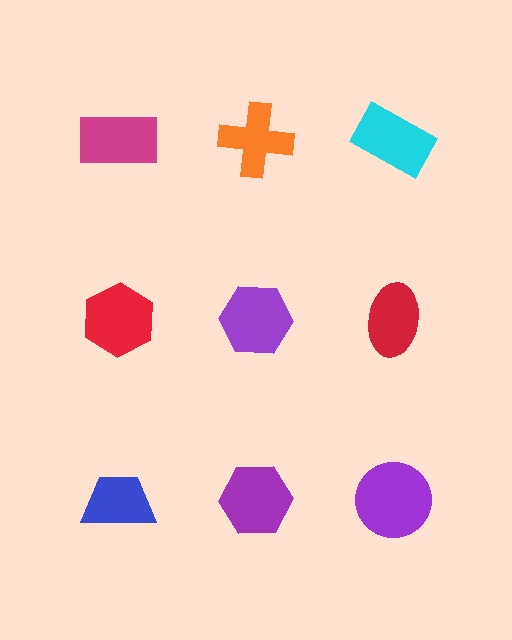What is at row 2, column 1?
A red hexagon.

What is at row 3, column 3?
A purple circle.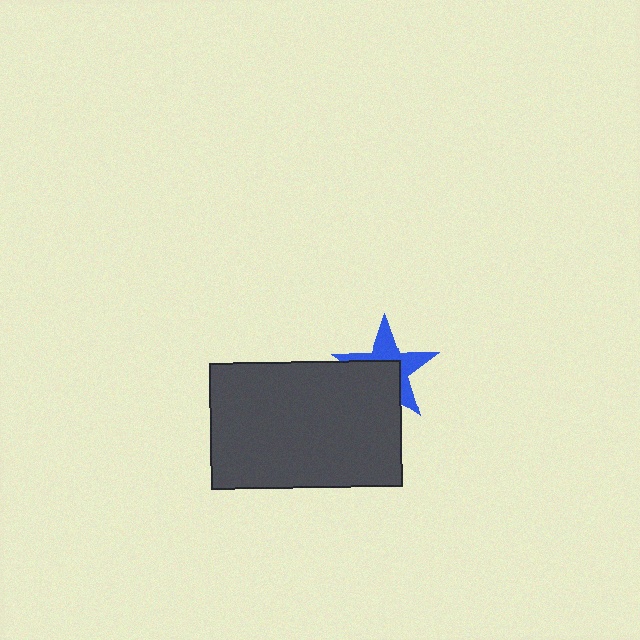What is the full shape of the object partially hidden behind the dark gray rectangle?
The partially hidden object is a blue star.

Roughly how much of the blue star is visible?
About half of it is visible (roughly 53%).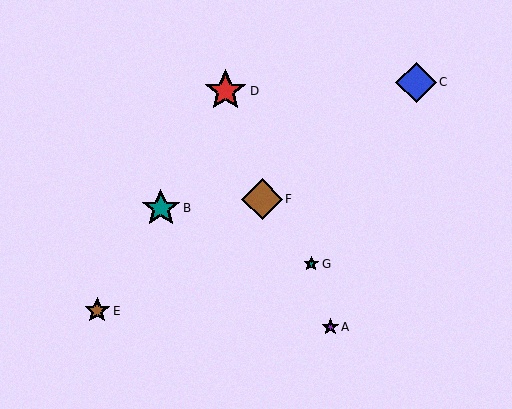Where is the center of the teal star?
The center of the teal star is at (311, 264).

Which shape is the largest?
The red star (labeled D) is the largest.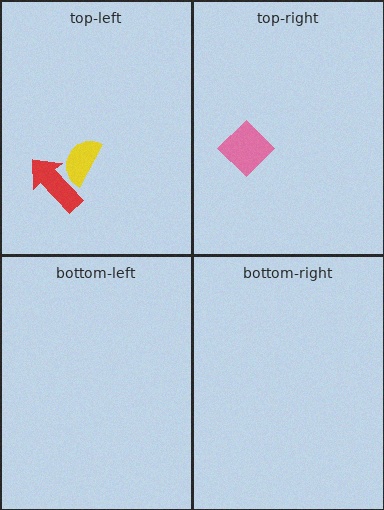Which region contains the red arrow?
The top-left region.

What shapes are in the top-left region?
The red arrow, the yellow semicircle.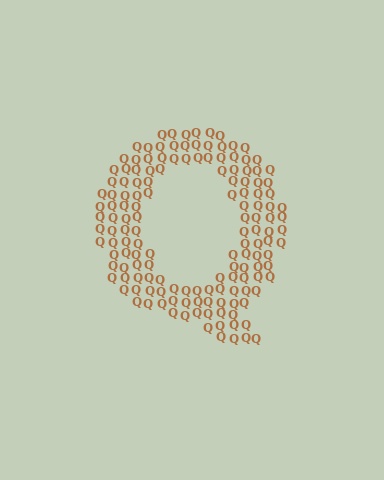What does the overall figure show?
The overall figure shows the letter Q.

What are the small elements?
The small elements are letter Q's.